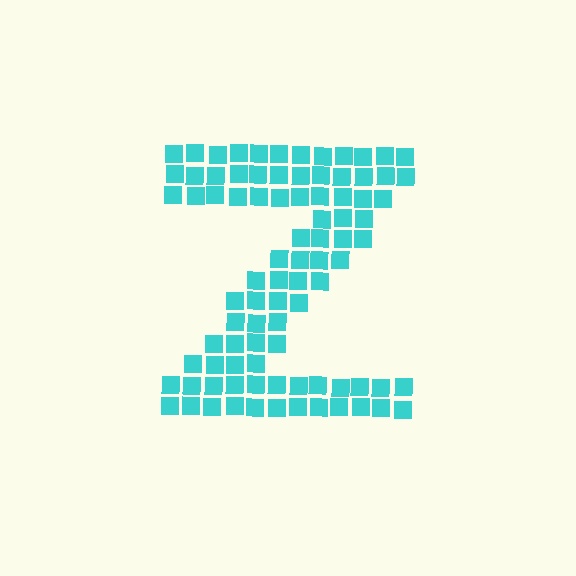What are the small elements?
The small elements are squares.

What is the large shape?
The large shape is the letter Z.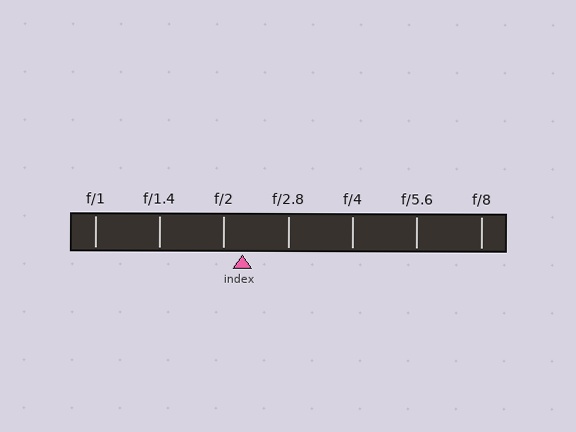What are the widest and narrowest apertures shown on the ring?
The widest aperture shown is f/1 and the narrowest is f/8.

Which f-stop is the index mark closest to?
The index mark is closest to f/2.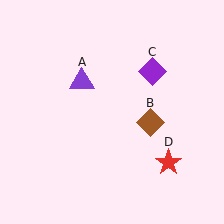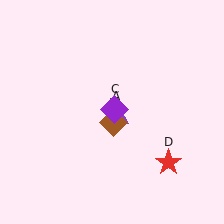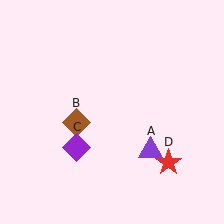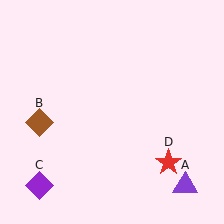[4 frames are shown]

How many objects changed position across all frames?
3 objects changed position: purple triangle (object A), brown diamond (object B), purple diamond (object C).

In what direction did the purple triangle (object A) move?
The purple triangle (object A) moved down and to the right.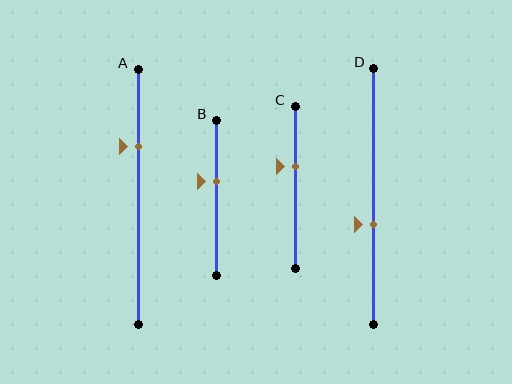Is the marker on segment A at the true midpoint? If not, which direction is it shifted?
No, the marker on segment A is shifted upward by about 20% of the segment length.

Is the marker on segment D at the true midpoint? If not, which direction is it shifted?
No, the marker on segment D is shifted downward by about 11% of the segment length.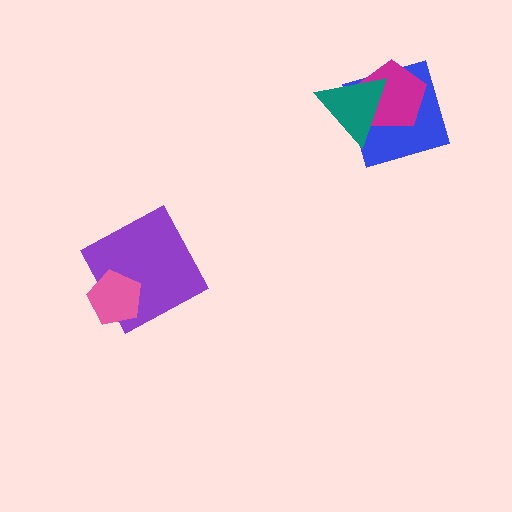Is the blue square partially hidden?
Yes, it is partially covered by another shape.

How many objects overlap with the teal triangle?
2 objects overlap with the teal triangle.